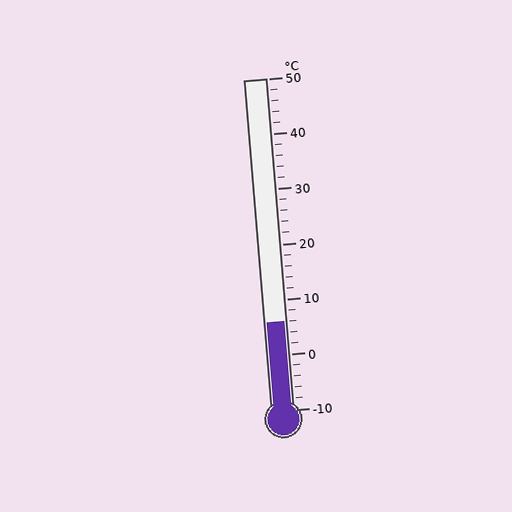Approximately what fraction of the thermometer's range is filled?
The thermometer is filled to approximately 25% of its range.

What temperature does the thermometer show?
The thermometer shows approximately 6°C.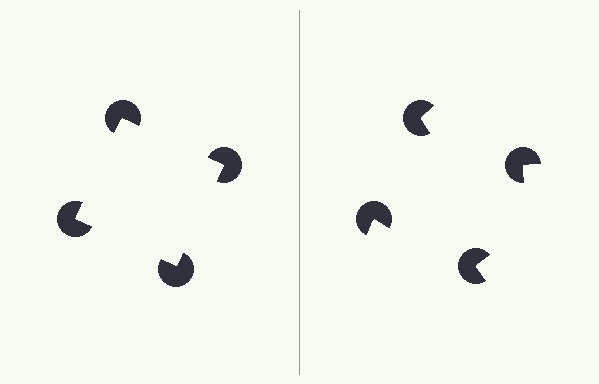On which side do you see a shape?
An illusory square appears on the left side. On the right side the wedge cuts are rotated, so no coherent shape forms.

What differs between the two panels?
The pac-man discs are positioned identically on both sides; only the wedge orientations differ. On the left they align to a square; on the right they are misaligned.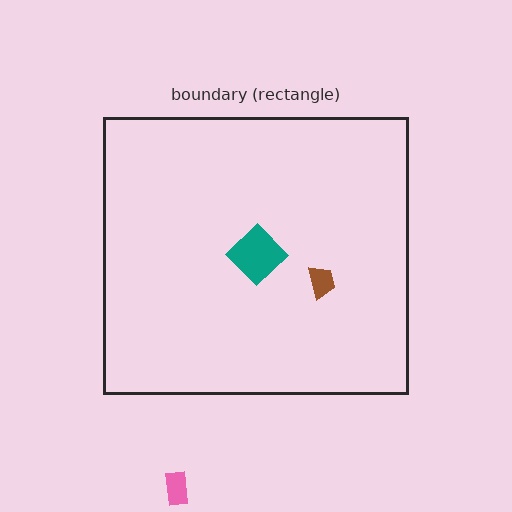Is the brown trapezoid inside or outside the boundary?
Inside.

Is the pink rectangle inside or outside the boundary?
Outside.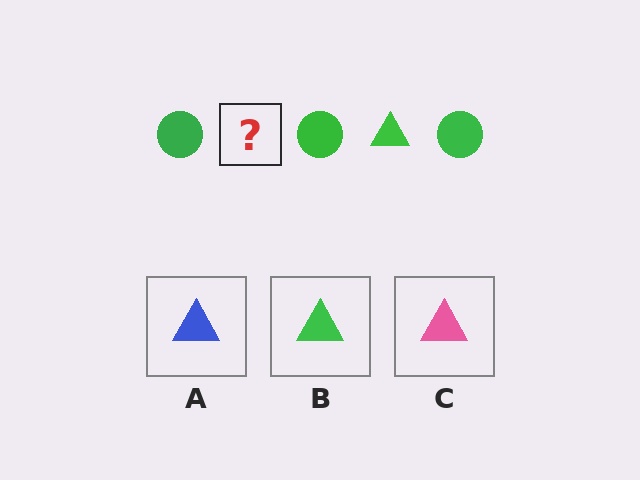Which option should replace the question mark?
Option B.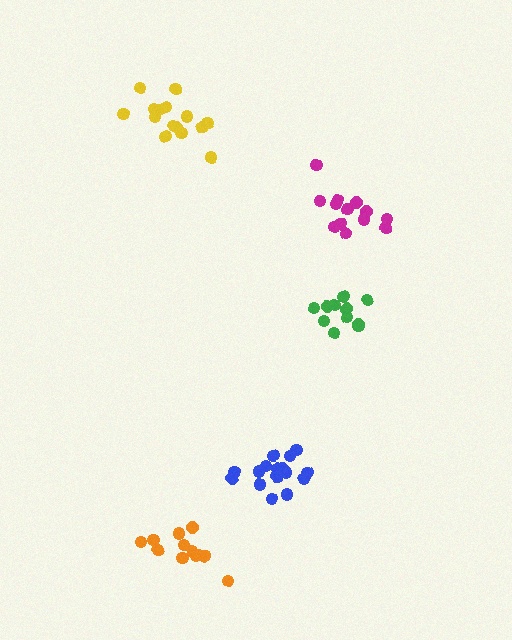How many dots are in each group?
Group 1: 17 dots, Group 2: 11 dots, Group 3: 13 dots, Group 4: 12 dots, Group 5: 15 dots (68 total).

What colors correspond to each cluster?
The clusters are colored: blue, green, magenta, orange, yellow.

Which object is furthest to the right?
The magenta cluster is rightmost.